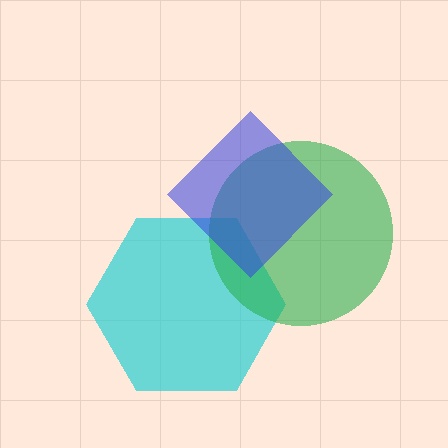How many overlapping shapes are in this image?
There are 3 overlapping shapes in the image.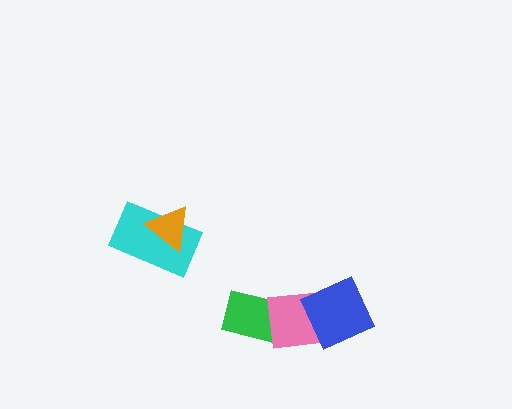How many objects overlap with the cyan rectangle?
1 object overlaps with the cyan rectangle.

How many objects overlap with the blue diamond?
1 object overlaps with the blue diamond.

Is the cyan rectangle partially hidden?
Yes, it is partially covered by another shape.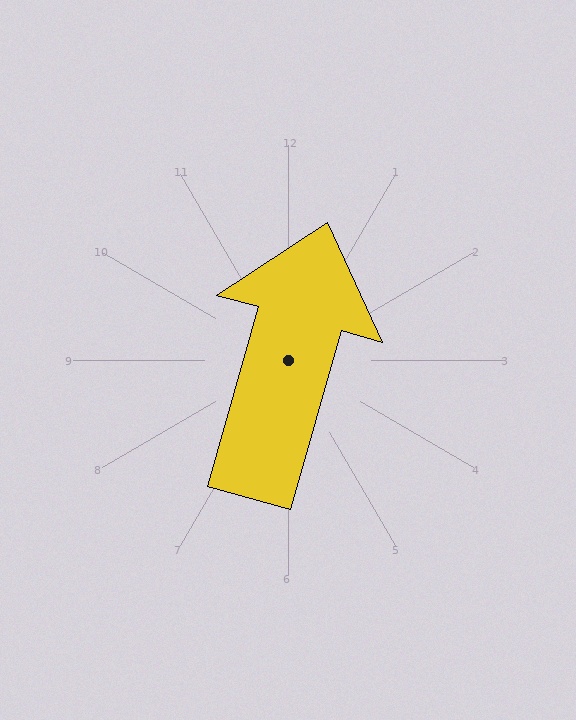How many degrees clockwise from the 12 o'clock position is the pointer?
Approximately 16 degrees.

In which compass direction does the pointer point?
North.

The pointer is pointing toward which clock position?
Roughly 1 o'clock.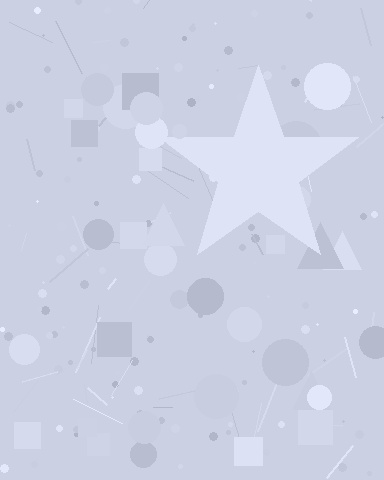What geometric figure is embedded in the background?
A star is embedded in the background.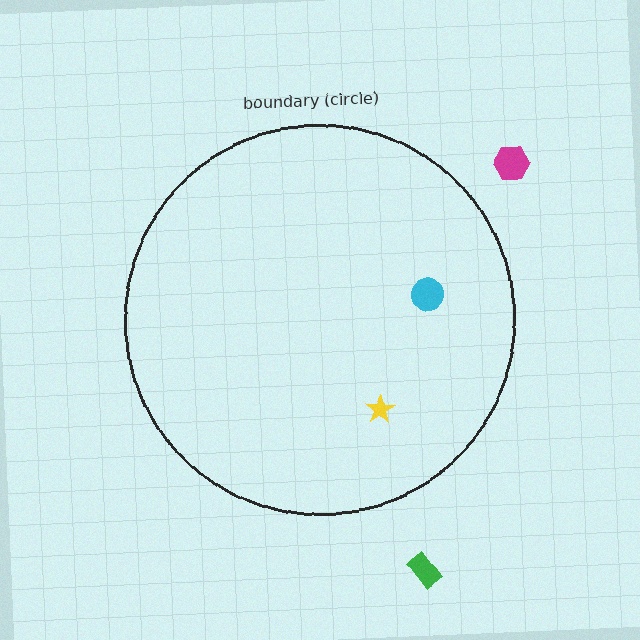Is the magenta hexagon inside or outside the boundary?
Outside.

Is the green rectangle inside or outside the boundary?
Outside.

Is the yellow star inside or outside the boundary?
Inside.